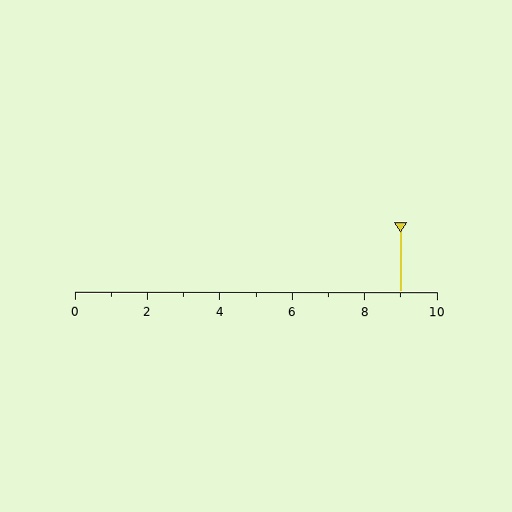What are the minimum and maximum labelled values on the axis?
The axis runs from 0 to 10.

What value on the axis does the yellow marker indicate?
The marker indicates approximately 9.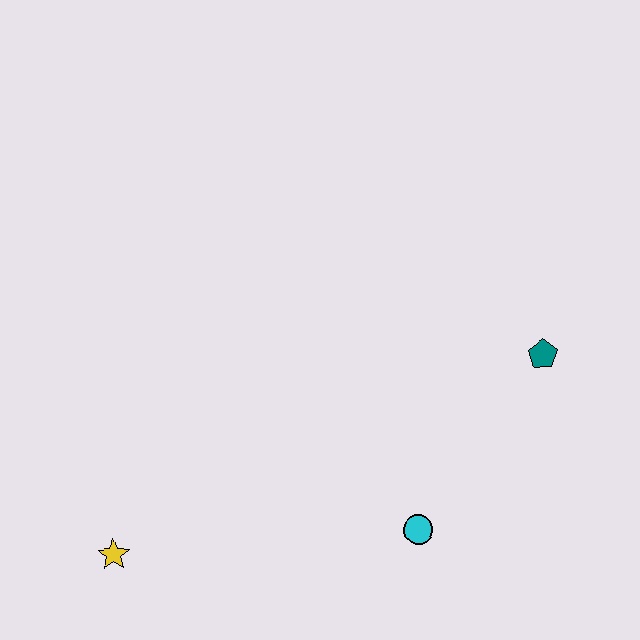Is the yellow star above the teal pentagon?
No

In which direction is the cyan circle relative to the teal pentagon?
The cyan circle is below the teal pentagon.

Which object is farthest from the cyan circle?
The yellow star is farthest from the cyan circle.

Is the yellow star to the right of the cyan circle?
No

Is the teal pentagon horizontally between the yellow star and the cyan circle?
No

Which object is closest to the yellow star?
The cyan circle is closest to the yellow star.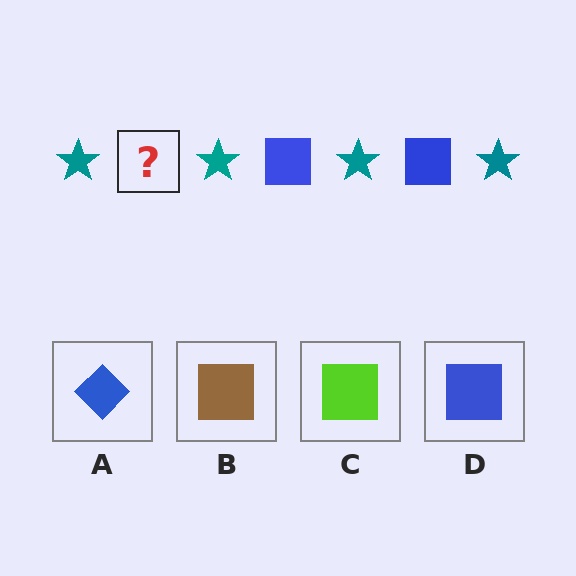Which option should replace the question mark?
Option D.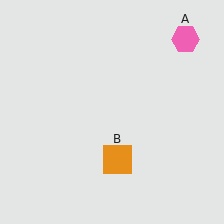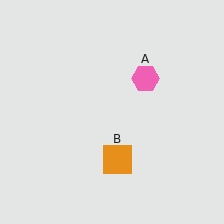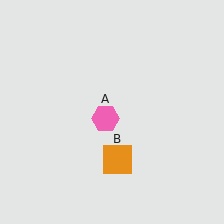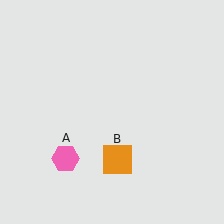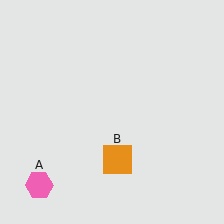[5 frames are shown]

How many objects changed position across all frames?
1 object changed position: pink hexagon (object A).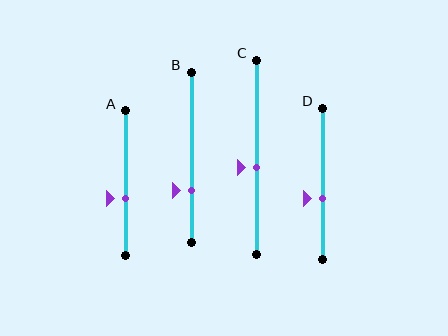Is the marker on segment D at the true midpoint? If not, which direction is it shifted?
No, the marker on segment D is shifted downward by about 10% of the segment length.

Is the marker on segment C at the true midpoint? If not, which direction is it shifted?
No, the marker on segment C is shifted downward by about 5% of the segment length.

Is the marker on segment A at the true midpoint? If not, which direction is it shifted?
No, the marker on segment A is shifted downward by about 11% of the segment length.